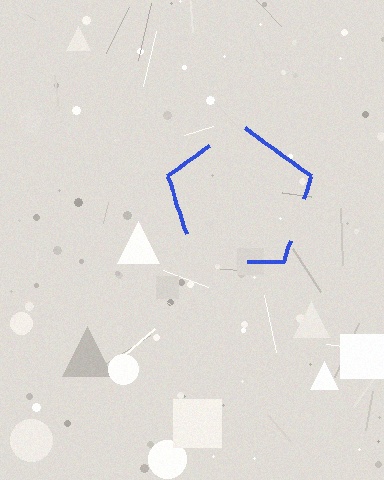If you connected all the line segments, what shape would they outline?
They would outline a pentagon.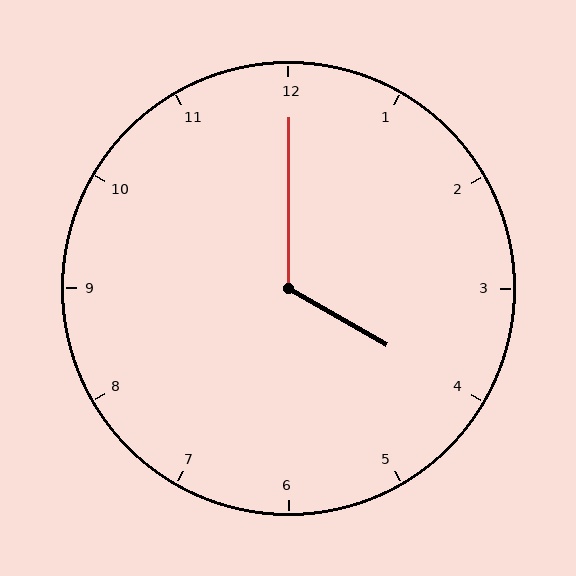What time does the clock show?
4:00.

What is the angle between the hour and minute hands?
Approximately 120 degrees.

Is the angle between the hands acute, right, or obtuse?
It is obtuse.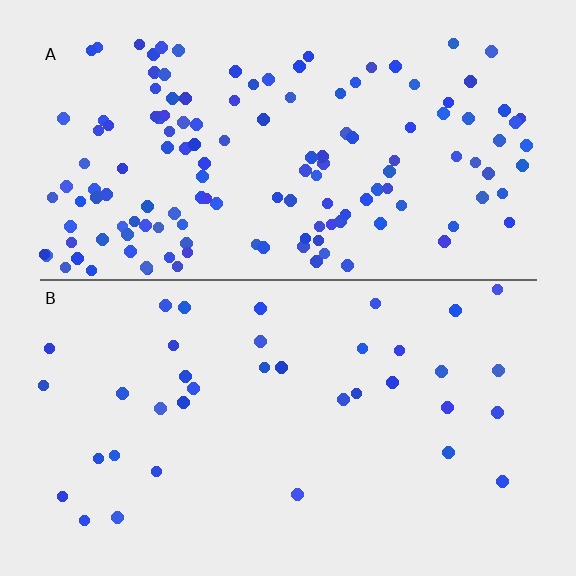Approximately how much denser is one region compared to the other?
Approximately 3.8× — region A over region B.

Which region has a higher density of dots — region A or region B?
A (the top).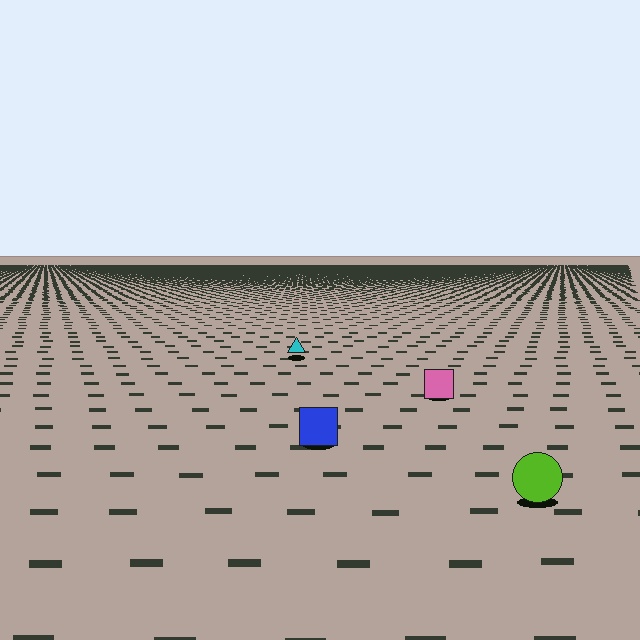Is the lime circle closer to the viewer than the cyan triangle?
Yes. The lime circle is closer — you can tell from the texture gradient: the ground texture is coarser near it.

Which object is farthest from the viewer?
The cyan triangle is farthest from the viewer. It appears smaller and the ground texture around it is denser.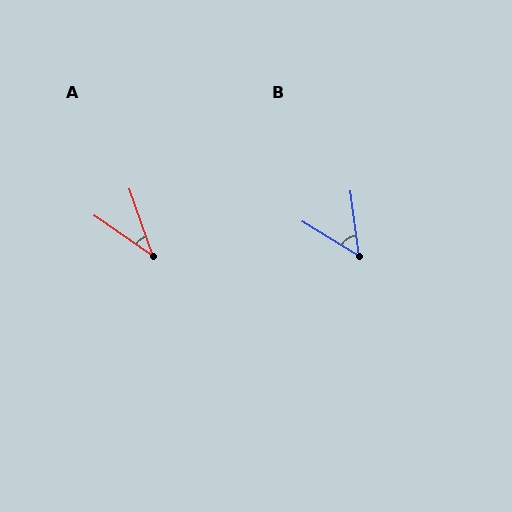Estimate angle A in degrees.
Approximately 35 degrees.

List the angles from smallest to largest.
A (35°), B (51°).